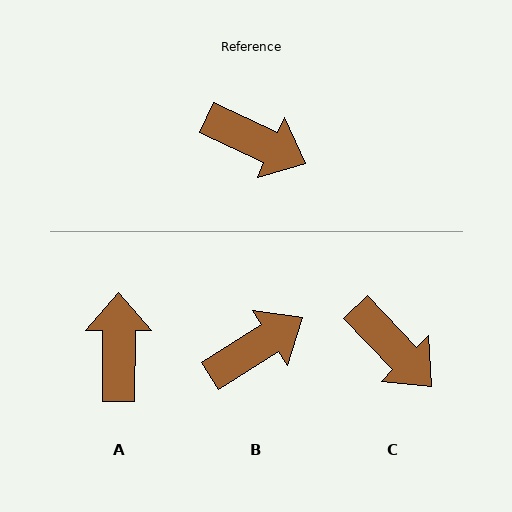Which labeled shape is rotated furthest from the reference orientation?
A, about 115 degrees away.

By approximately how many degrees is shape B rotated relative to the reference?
Approximately 57 degrees counter-clockwise.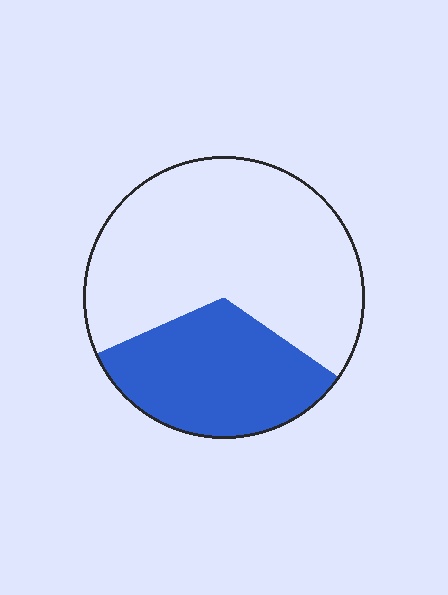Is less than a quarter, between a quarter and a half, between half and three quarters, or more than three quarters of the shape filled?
Between a quarter and a half.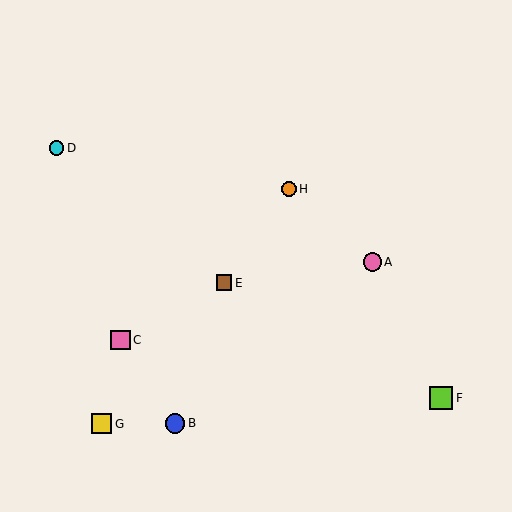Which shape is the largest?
The lime square (labeled F) is the largest.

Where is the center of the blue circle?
The center of the blue circle is at (175, 423).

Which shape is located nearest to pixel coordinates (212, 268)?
The brown square (labeled E) at (224, 283) is nearest to that location.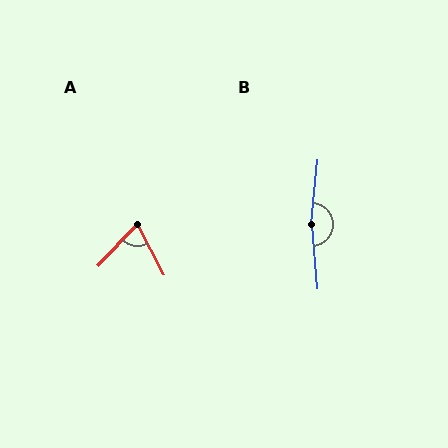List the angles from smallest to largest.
A (72°), B (169°).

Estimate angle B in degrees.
Approximately 169 degrees.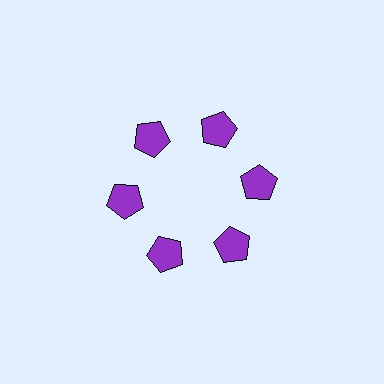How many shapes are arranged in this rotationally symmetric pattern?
There are 6 shapes, arranged in 6 groups of 1.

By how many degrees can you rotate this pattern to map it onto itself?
The pattern maps onto itself every 60 degrees of rotation.